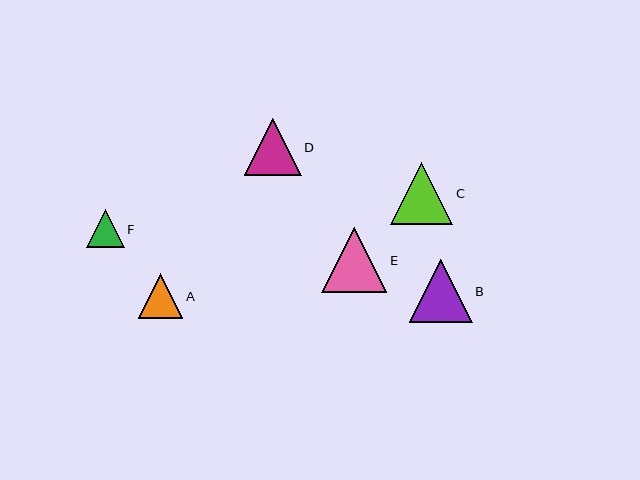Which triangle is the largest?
Triangle E is the largest with a size of approximately 65 pixels.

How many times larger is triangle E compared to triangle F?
Triangle E is approximately 1.7 times the size of triangle F.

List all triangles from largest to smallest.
From largest to smallest: E, B, C, D, A, F.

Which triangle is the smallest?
Triangle F is the smallest with a size of approximately 38 pixels.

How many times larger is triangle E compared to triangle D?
Triangle E is approximately 1.1 times the size of triangle D.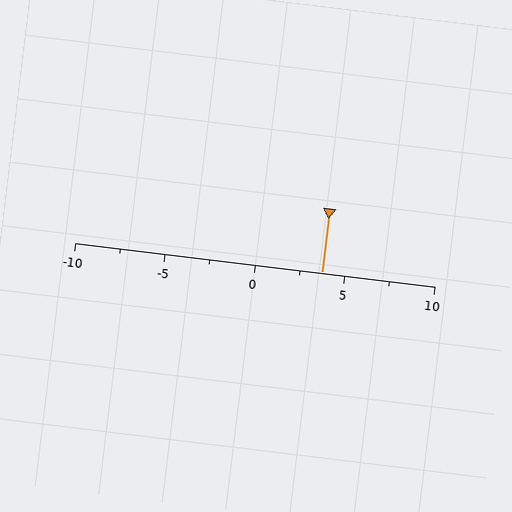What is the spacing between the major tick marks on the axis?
The major ticks are spaced 5 apart.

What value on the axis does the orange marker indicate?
The marker indicates approximately 3.8.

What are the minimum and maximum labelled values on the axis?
The axis runs from -10 to 10.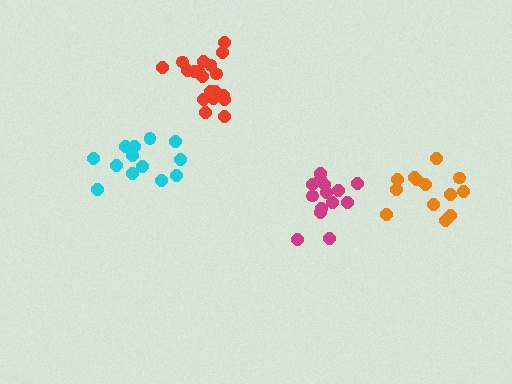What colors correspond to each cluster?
The clusters are colored: orange, red, cyan, magenta.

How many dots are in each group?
Group 1: 13 dots, Group 2: 19 dots, Group 3: 13 dots, Group 4: 14 dots (59 total).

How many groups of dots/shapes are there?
There are 4 groups.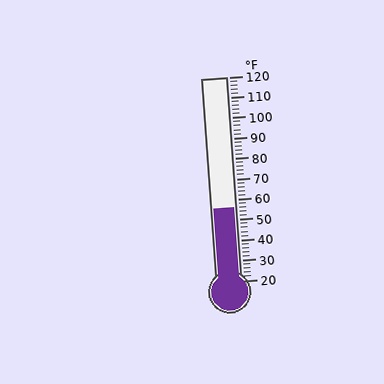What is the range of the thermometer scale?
The thermometer scale ranges from 20°F to 120°F.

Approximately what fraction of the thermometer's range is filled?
The thermometer is filled to approximately 35% of its range.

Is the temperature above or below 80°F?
The temperature is below 80°F.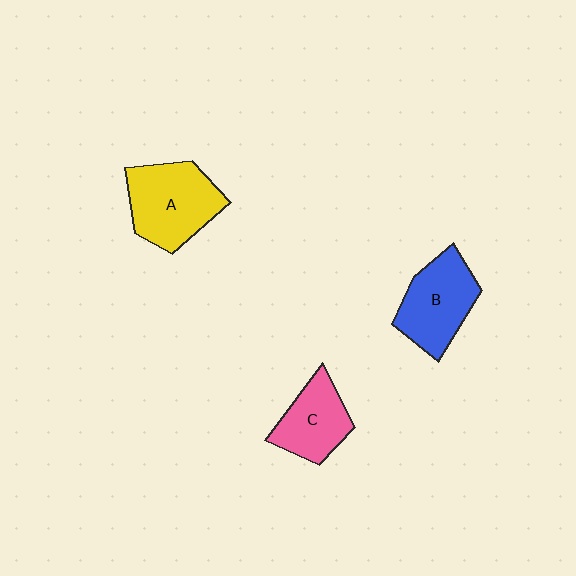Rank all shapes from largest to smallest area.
From largest to smallest: A (yellow), B (blue), C (pink).